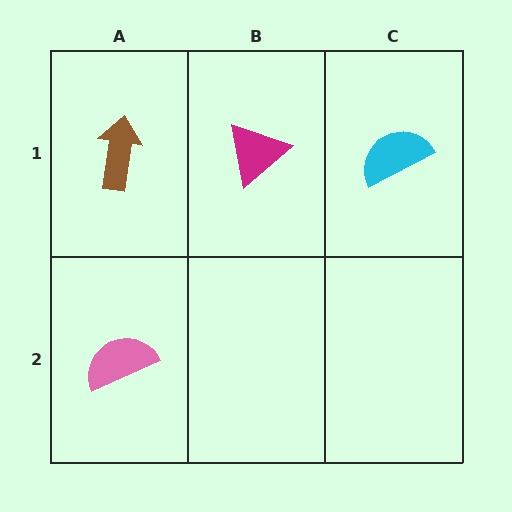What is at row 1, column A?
A brown arrow.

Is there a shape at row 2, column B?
No, that cell is empty.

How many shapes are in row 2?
1 shape.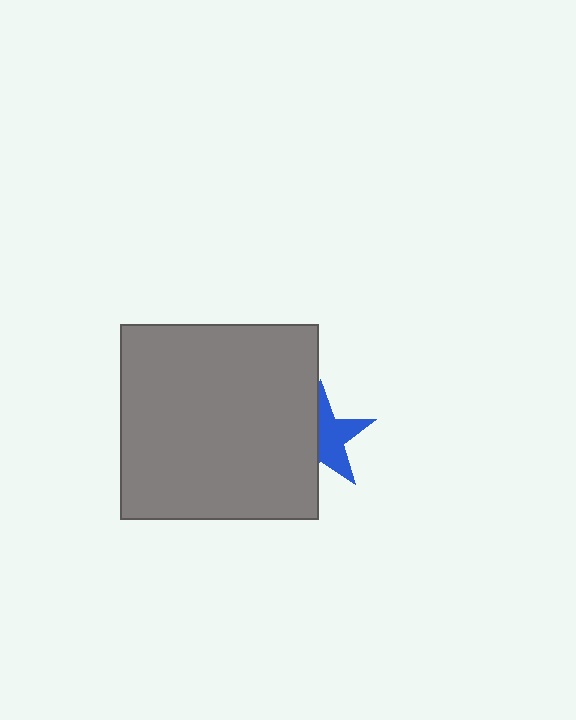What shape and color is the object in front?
The object in front is a gray rectangle.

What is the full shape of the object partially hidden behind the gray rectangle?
The partially hidden object is a blue star.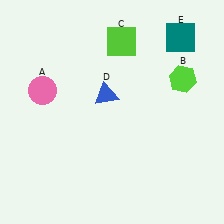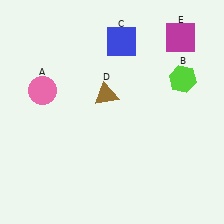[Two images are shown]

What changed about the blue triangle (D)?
In Image 1, D is blue. In Image 2, it changed to brown.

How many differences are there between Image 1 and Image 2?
There are 3 differences between the two images.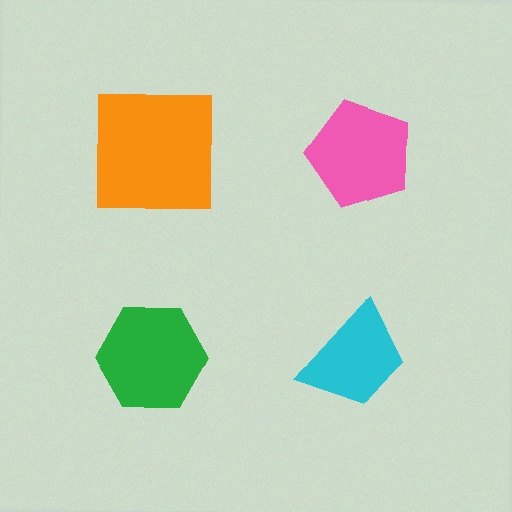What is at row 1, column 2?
A pink pentagon.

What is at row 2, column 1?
A green hexagon.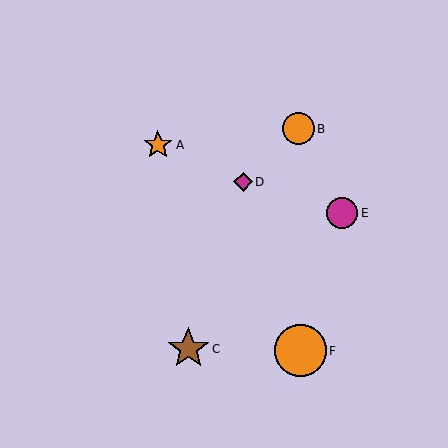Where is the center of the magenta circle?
The center of the magenta circle is at (342, 213).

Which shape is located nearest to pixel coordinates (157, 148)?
The orange star (labeled A) at (158, 145) is nearest to that location.